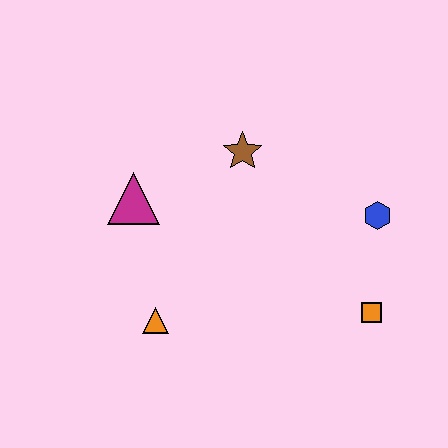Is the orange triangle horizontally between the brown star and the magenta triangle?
Yes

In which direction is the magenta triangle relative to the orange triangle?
The magenta triangle is above the orange triangle.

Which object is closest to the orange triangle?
The magenta triangle is closest to the orange triangle.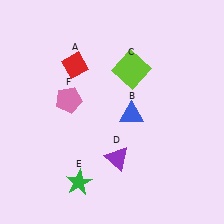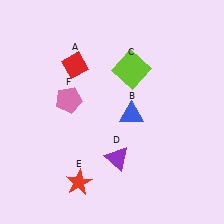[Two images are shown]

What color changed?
The star (E) changed from green in Image 1 to red in Image 2.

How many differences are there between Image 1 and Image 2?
There is 1 difference between the two images.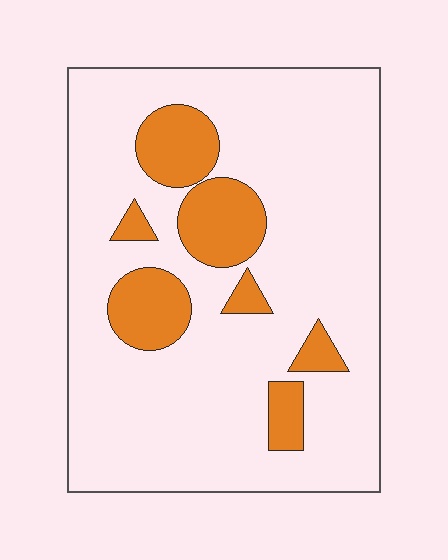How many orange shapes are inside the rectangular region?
7.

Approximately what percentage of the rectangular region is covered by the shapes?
Approximately 20%.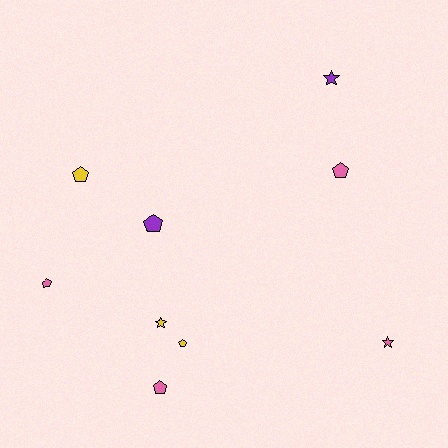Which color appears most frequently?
Pink, with 4 objects.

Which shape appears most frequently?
Pentagon, with 6 objects.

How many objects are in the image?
There are 9 objects.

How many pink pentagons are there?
There are 3 pink pentagons.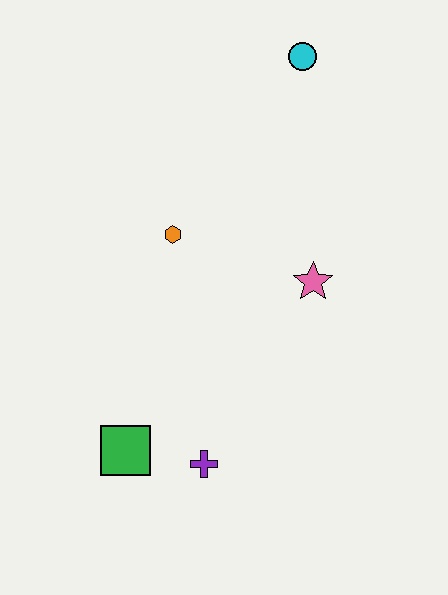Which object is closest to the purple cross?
The green square is closest to the purple cross.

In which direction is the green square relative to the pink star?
The green square is to the left of the pink star.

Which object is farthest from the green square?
The cyan circle is farthest from the green square.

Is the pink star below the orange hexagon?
Yes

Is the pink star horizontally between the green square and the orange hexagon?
No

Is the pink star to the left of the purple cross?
No